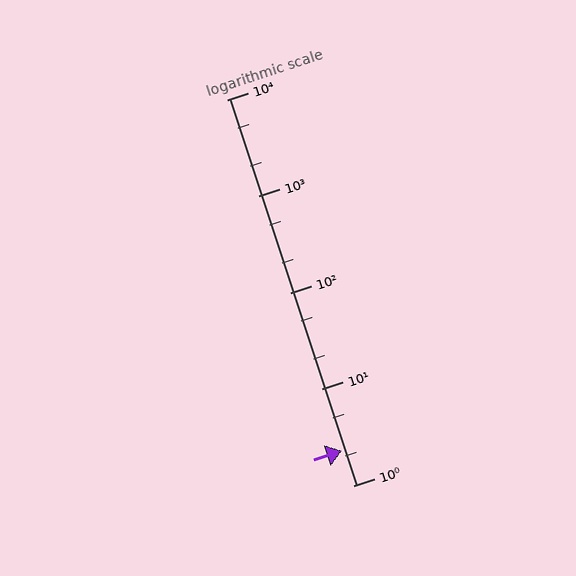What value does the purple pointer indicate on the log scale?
The pointer indicates approximately 2.3.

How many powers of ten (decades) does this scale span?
The scale spans 4 decades, from 1 to 10000.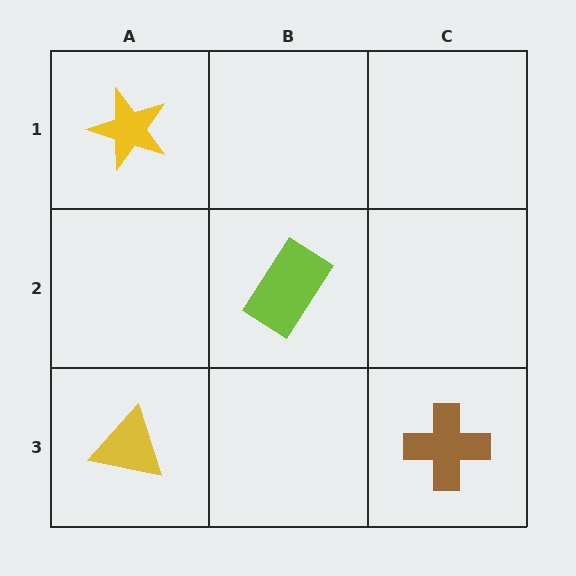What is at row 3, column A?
A yellow triangle.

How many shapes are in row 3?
2 shapes.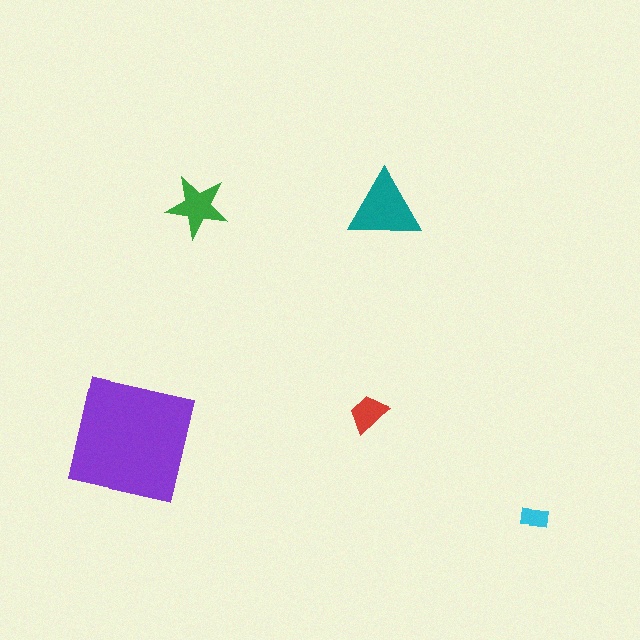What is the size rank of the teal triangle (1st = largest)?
2nd.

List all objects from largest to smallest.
The purple square, the teal triangle, the green star, the red trapezoid, the cyan rectangle.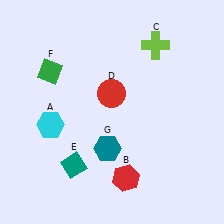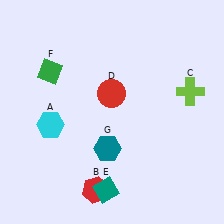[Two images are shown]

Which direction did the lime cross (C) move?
The lime cross (C) moved down.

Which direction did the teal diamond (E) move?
The teal diamond (E) moved right.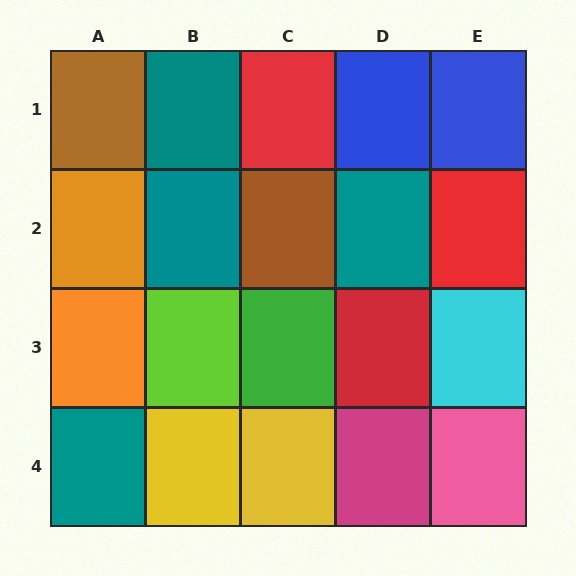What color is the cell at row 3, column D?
Red.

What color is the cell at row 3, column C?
Green.